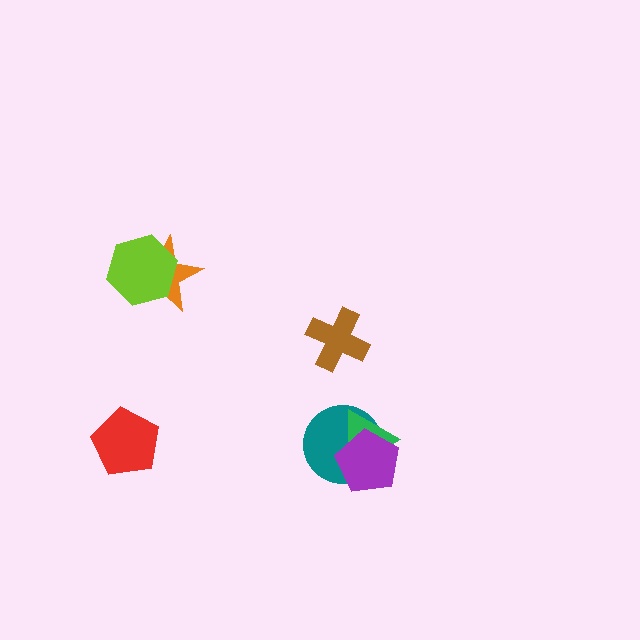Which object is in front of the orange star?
The lime hexagon is in front of the orange star.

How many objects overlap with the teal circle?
2 objects overlap with the teal circle.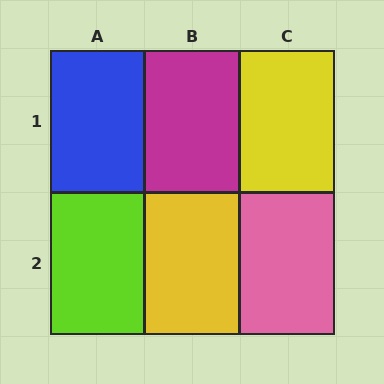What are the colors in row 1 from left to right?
Blue, magenta, yellow.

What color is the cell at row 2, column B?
Yellow.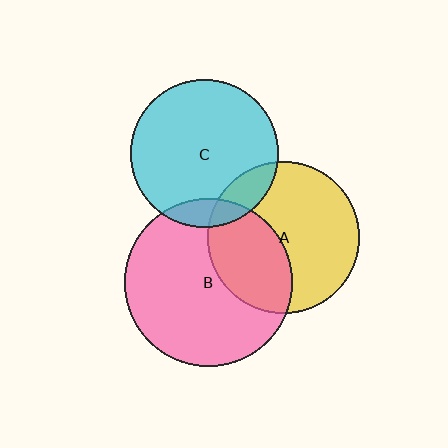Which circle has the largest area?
Circle B (pink).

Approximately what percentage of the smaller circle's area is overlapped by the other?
Approximately 15%.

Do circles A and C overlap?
Yes.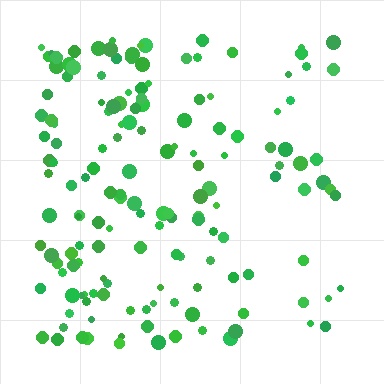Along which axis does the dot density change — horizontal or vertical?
Horizontal.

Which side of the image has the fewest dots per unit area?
The right.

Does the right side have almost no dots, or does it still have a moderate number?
Still a moderate number, just noticeably fewer than the left.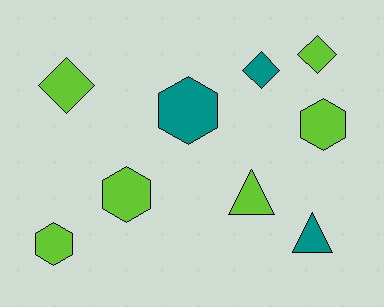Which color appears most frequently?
Lime, with 6 objects.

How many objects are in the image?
There are 9 objects.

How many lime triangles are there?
There is 1 lime triangle.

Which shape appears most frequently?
Hexagon, with 4 objects.